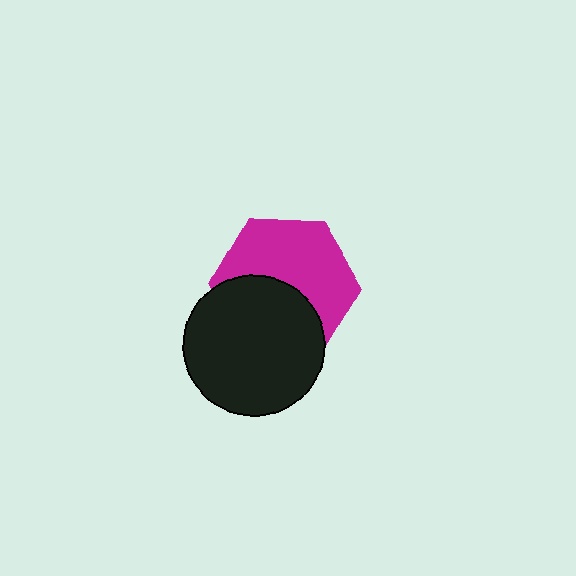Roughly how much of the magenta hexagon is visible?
About half of it is visible (roughly 57%).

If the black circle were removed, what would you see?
You would see the complete magenta hexagon.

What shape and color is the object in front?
The object in front is a black circle.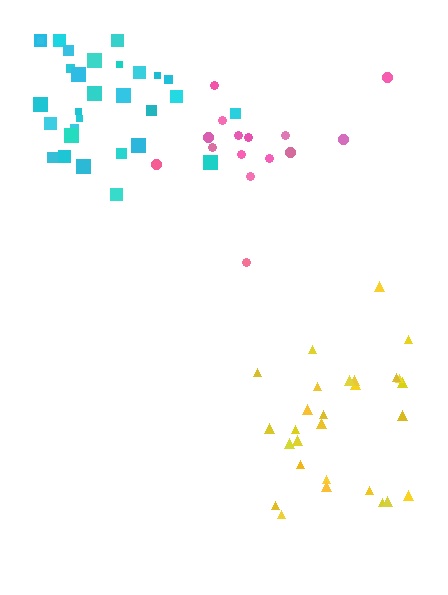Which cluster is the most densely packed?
Cyan.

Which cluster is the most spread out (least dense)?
Pink.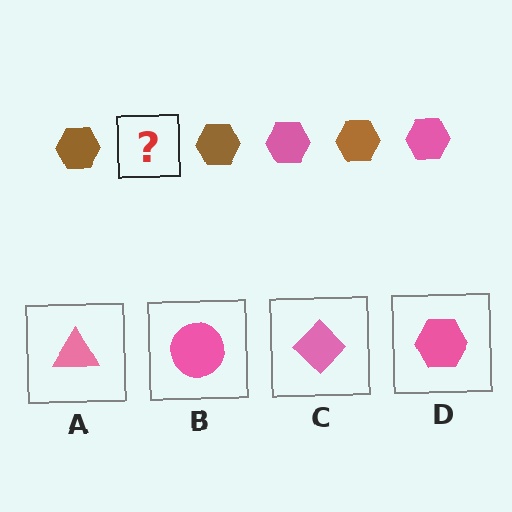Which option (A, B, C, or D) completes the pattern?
D.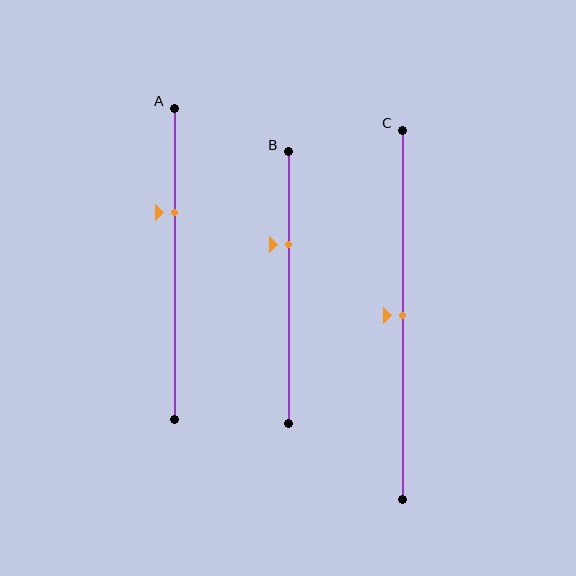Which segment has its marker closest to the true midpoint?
Segment C has its marker closest to the true midpoint.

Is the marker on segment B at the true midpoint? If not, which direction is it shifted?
No, the marker on segment B is shifted upward by about 16% of the segment length.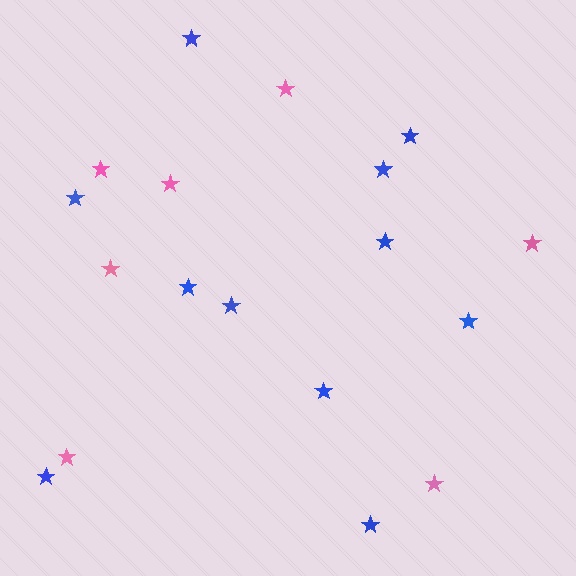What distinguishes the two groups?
There are 2 groups: one group of blue stars (11) and one group of pink stars (7).